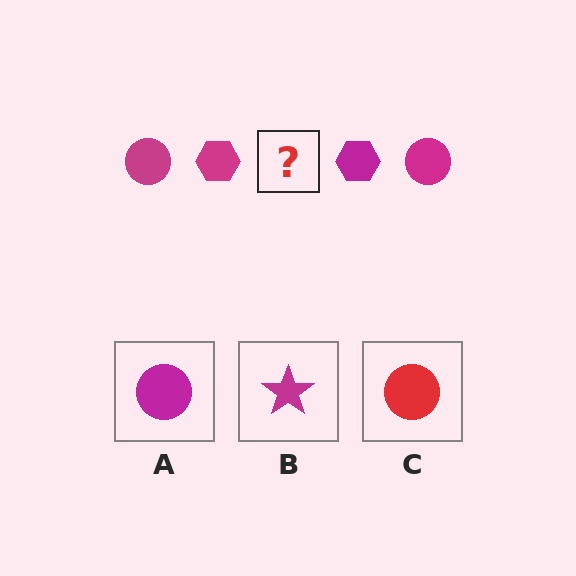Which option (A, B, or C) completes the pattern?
A.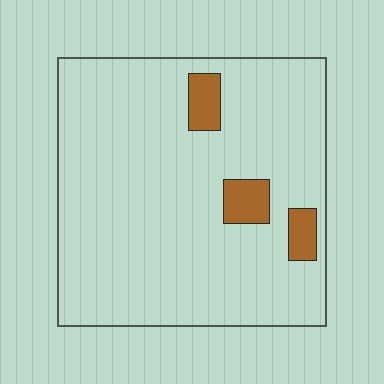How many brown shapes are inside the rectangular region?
3.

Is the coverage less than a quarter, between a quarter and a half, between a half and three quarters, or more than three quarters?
Less than a quarter.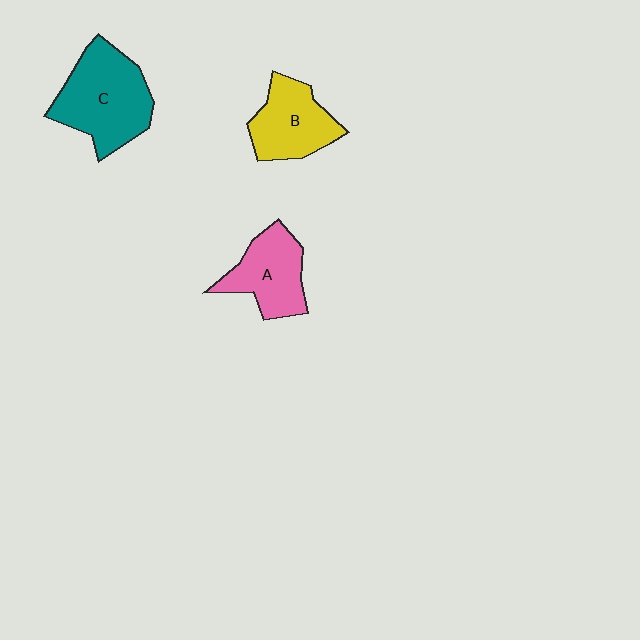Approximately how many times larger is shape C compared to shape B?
Approximately 1.4 times.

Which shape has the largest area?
Shape C (teal).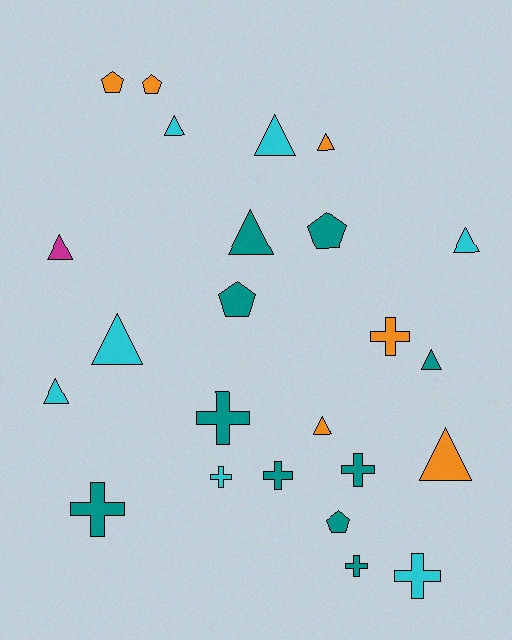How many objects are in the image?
There are 24 objects.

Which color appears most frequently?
Teal, with 10 objects.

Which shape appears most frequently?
Triangle, with 11 objects.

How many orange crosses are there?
There is 1 orange cross.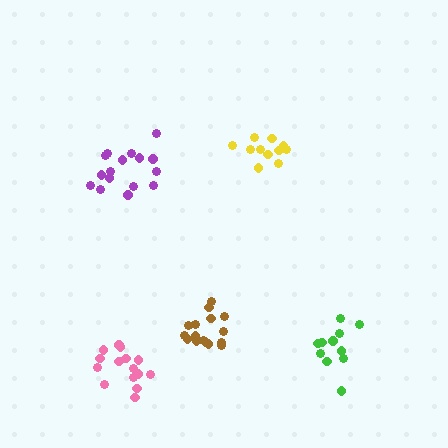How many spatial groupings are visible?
There are 5 spatial groupings.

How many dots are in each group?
Group 1: 11 dots, Group 2: 15 dots, Group 3: 16 dots, Group 4: 16 dots, Group 5: 11 dots (69 total).